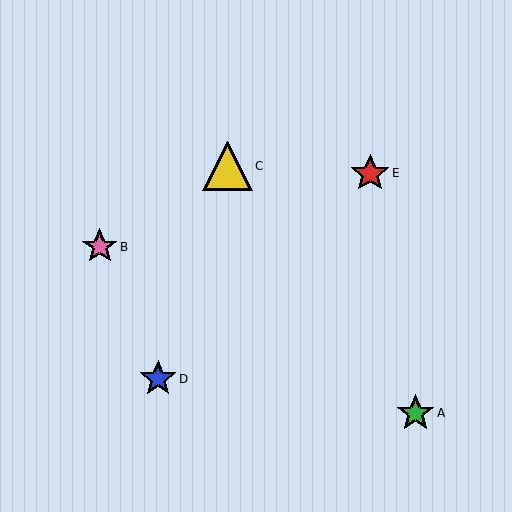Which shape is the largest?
The yellow triangle (labeled C) is the largest.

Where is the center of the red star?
The center of the red star is at (370, 173).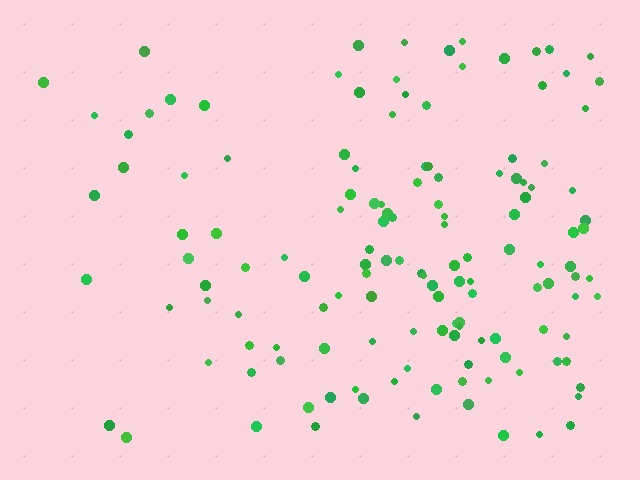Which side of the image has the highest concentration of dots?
The right.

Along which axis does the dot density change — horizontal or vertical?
Horizontal.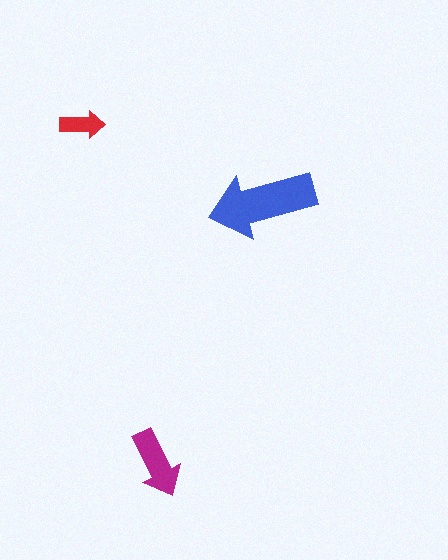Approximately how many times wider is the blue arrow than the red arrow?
About 2.5 times wider.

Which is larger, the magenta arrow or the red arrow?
The magenta one.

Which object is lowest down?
The magenta arrow is bottommost.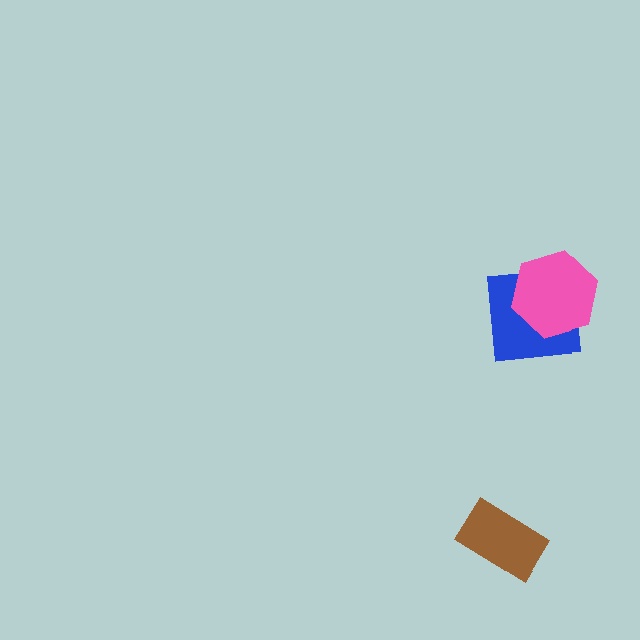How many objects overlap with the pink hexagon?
1 object overlaps with the pink hexagon.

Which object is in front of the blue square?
The pink hexagon is in front of the blue square.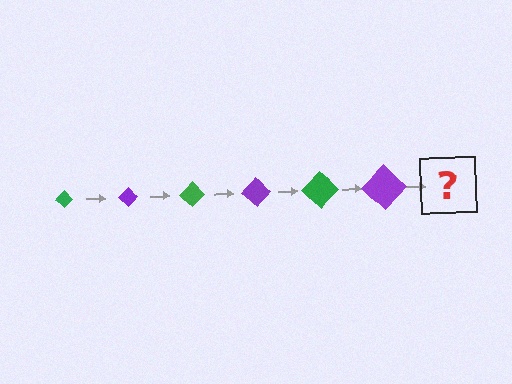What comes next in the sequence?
The next element should be a green diamond, larger than the previous one.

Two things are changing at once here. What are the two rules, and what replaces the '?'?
The two rules are that the diamond grows larger each step and the color cycles through green and purple. The '?' should be a green diamond, larger than the previous one.